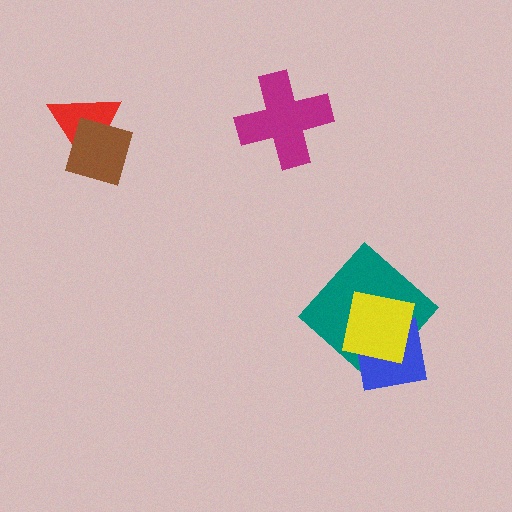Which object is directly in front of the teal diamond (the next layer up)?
The blue square is directly in front of the teal diamond.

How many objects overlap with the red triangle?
1 object overlaps with the red triangle.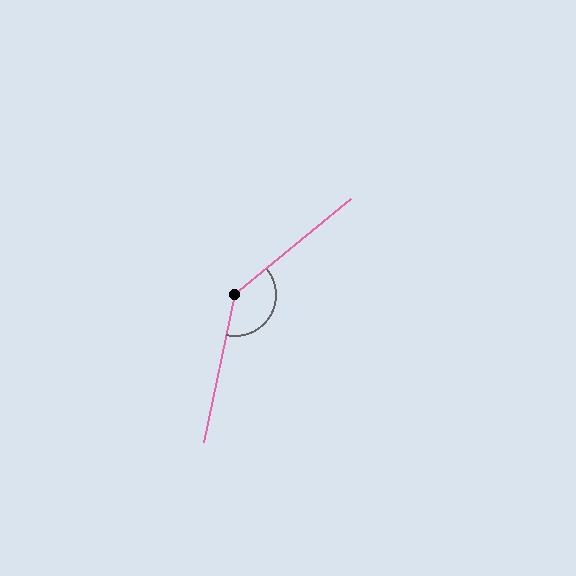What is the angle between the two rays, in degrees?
Approximately 141 degrees.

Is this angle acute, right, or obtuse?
It is obtuse.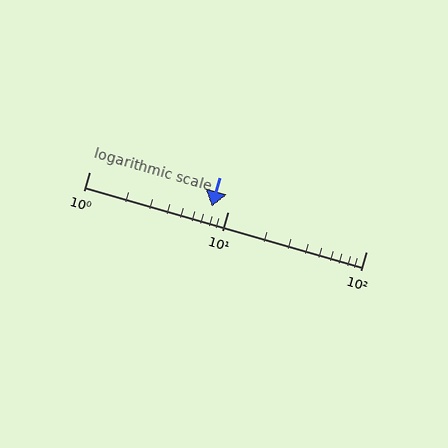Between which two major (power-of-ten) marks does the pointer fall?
The pointer is between 1 and 10.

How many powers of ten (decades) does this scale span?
The scale spans 2 decades, from 1 to 100.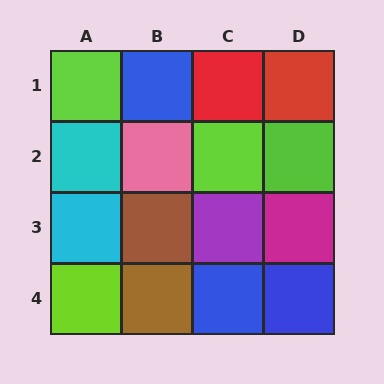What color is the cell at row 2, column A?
Cyan.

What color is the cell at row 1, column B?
Blue.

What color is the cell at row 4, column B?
Brown.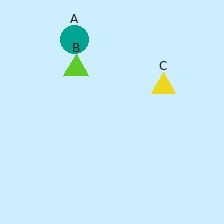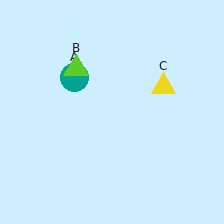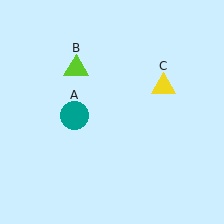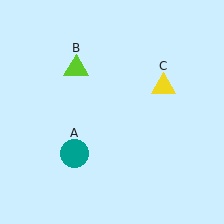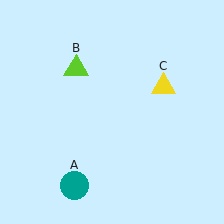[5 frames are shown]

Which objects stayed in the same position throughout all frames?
Lime triangle (object B) and yellow triangle (object C) remained stationary.